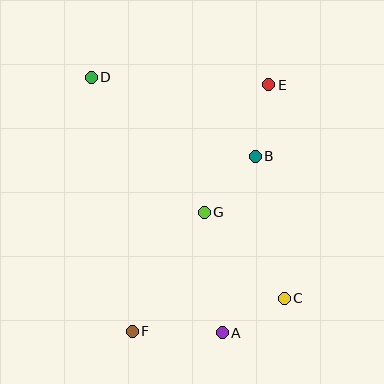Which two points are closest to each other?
Points A and C are closest to each other.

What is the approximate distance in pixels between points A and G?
The distance between A and G is approximately 122 pixels.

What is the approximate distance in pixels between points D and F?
The distance between D and F is approximately 257 pixels.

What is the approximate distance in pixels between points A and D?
The distance between A and D is approximately 287 pixels.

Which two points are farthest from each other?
Points C and D are farthest from each other.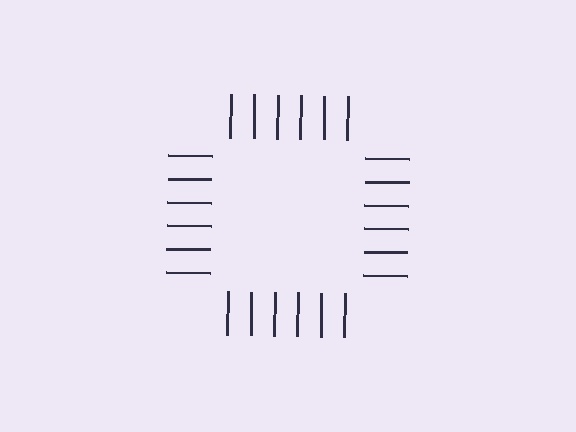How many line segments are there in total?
24 — 6 along each of the 4 edges.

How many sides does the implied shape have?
4 sides — the line-ends trace a square.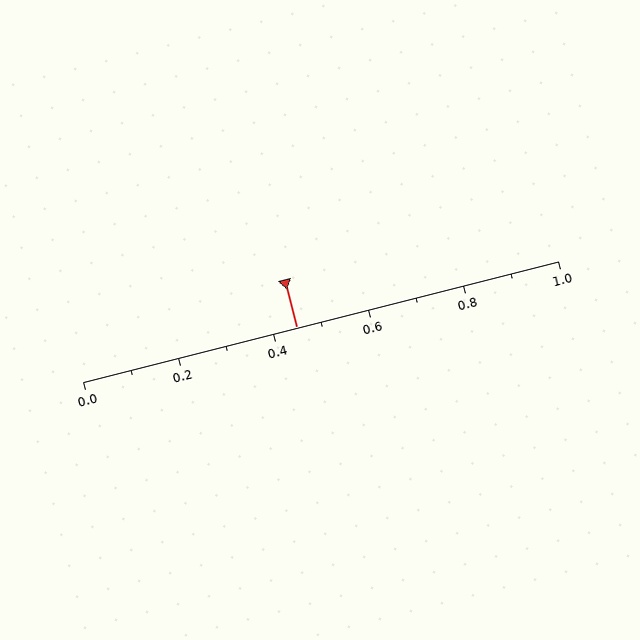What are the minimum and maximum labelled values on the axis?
The axis runs from 0.0 to 1.0.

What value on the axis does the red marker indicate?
The marker indicates approximately 0.45.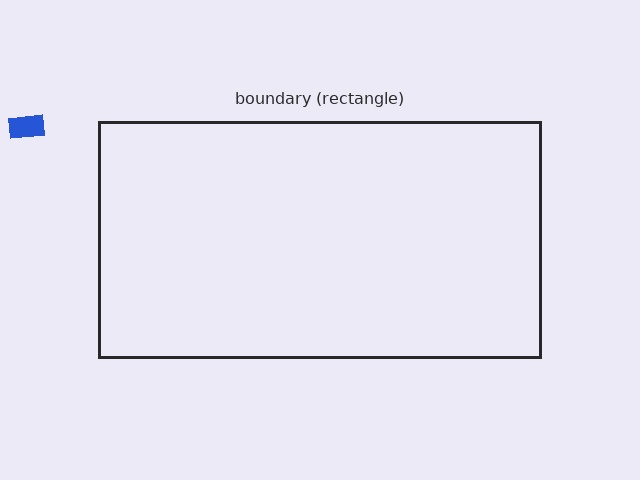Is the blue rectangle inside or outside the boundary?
Outside.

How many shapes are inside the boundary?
0 inside, 1 outside.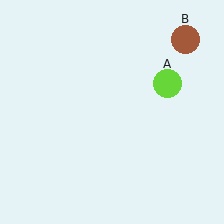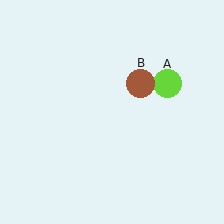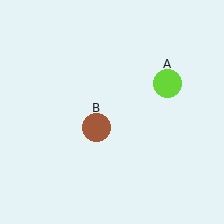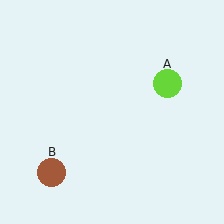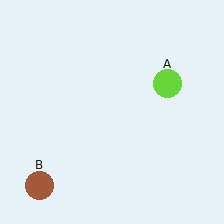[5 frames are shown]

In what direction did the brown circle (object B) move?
The brown circle (object B) moved down and to the left.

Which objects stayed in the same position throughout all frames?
Lime circle (object A) remained stationary.